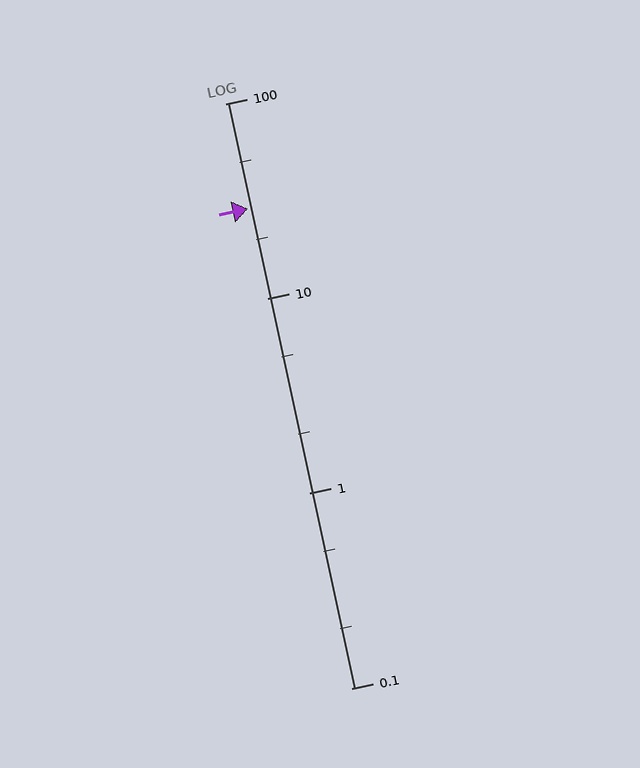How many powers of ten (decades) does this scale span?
The scale spans 3 decades, from 0.1 to 100.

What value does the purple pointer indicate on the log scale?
The pointer indicates approximately 29.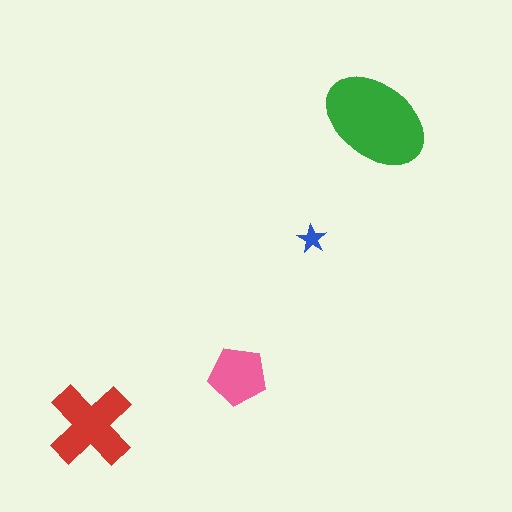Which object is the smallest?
The blue star.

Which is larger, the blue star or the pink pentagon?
The pink pentagon.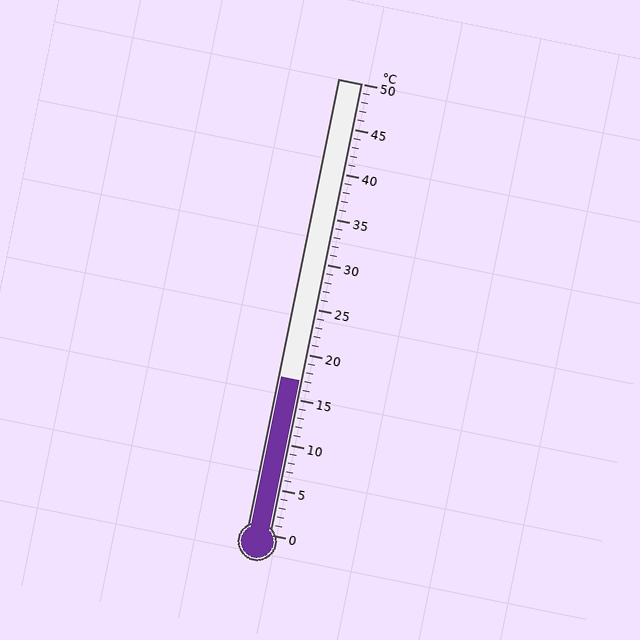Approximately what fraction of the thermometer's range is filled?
The thermometer is filled to approximately 35% of its range.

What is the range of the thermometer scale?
The thermometer scale ranges from 0°C to 50°C.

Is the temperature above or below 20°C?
The temperature is below 20°C.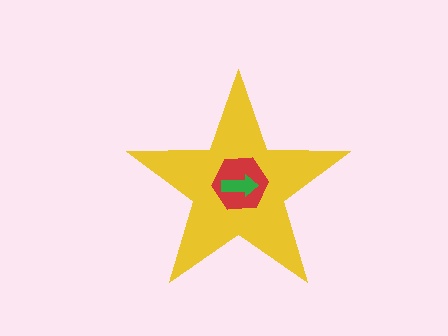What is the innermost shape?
The green arrow.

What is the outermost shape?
The yellow star.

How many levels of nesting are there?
3.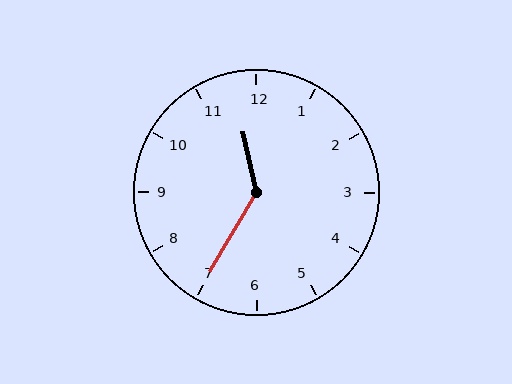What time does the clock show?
11:35.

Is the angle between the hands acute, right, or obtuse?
It is obtuse.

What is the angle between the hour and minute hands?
Approximately 138 degrees.